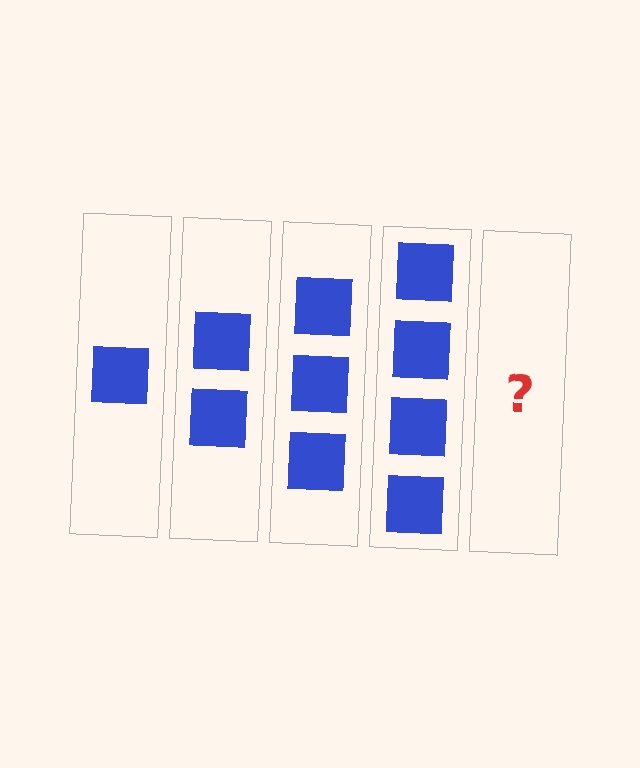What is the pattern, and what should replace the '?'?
The pattern is that each step adds one more square. The '?' should be 5 squares.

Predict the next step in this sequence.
The next step is 5 squares.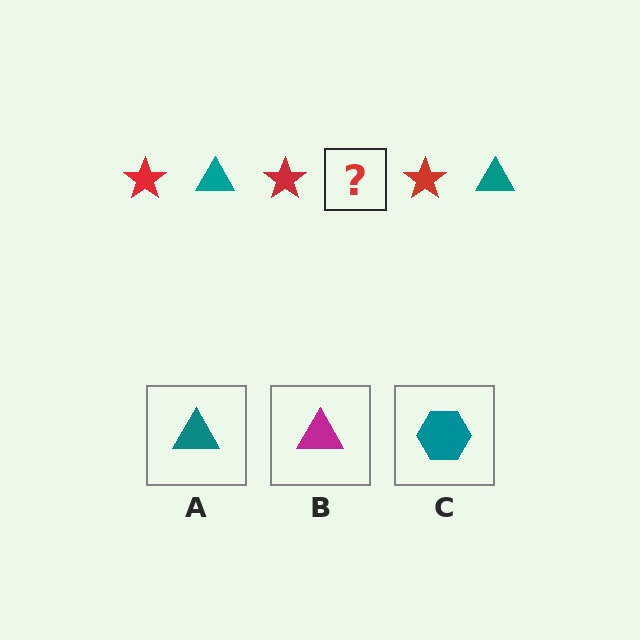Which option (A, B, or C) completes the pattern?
A.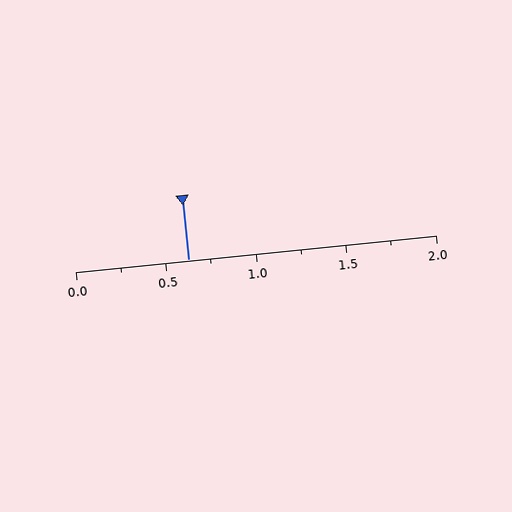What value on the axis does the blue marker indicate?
The marker indicates approximately 0.62.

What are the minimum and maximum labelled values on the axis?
The axis runs from 0.0 to 2.0.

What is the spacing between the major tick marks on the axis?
The major ticks are spaced 0.5 apart.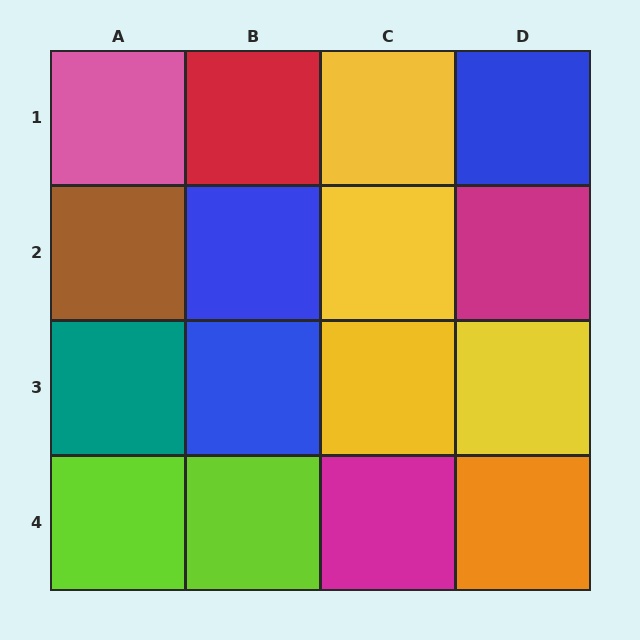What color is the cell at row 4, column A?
Lime.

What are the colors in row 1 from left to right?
Pink, red, yellow, blue.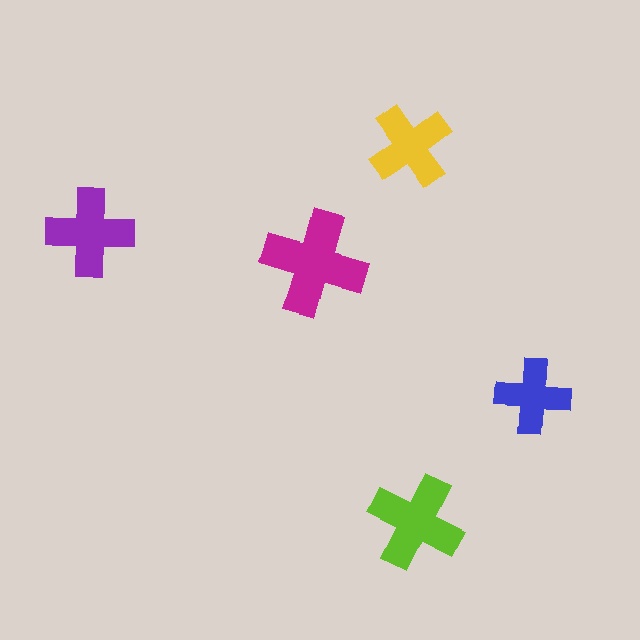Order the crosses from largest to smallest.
the magenta one, the lime one, the purple one, the yellow one, the blue one.